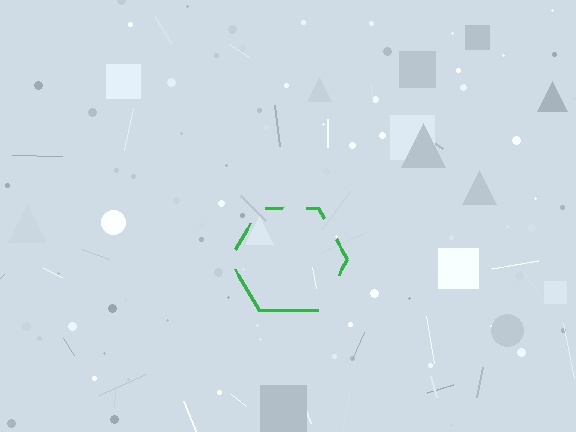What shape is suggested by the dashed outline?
The dashed outline suggests a hexagon.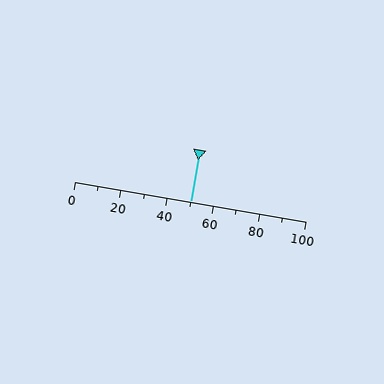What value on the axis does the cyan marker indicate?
The marker indicates approximately 50.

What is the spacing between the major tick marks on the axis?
The major ticks are spaced 20 apart.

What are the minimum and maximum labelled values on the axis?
The axis runs from 0 to 100.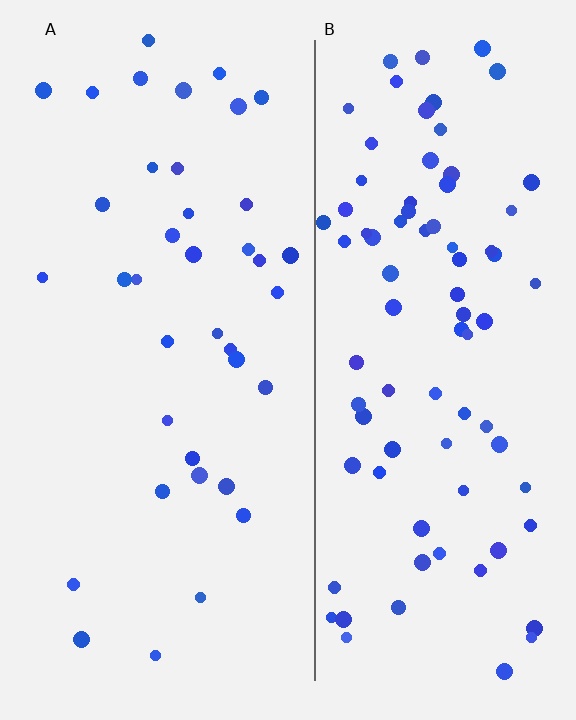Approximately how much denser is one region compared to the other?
Approximately 2.3× — region B over region A.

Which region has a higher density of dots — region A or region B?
B (the right).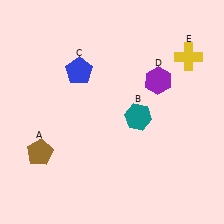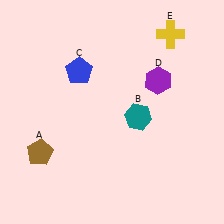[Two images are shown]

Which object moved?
The yellow cross (E) moved up.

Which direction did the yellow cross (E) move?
The yellow cross (E) moved up.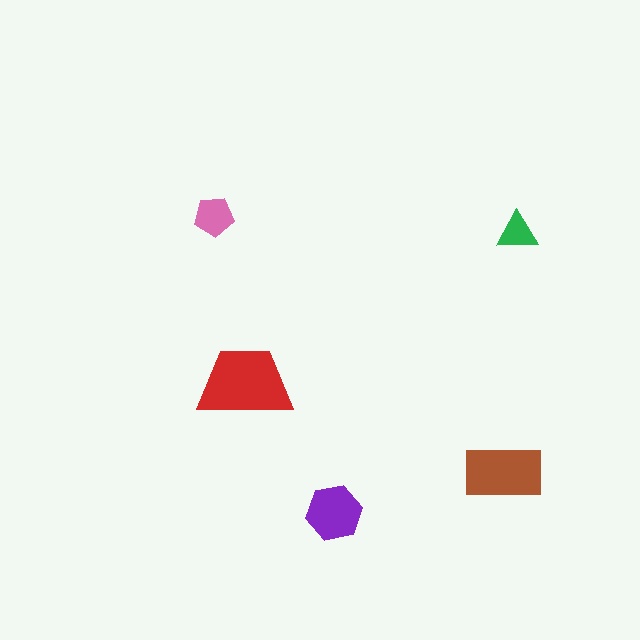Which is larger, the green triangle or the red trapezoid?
The red trapezoid.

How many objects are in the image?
There are 5 objects in the image.